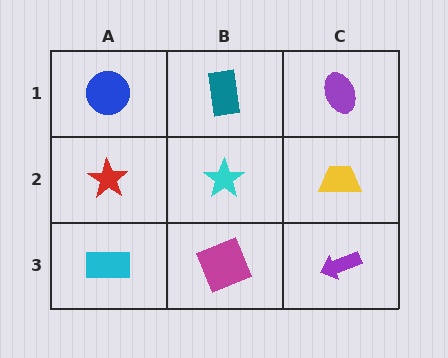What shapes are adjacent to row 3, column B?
A cyan star (row 2, column B), a cyan rectangle (row 3, column A), a purple arrow (row 3, column C).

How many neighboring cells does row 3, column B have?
3.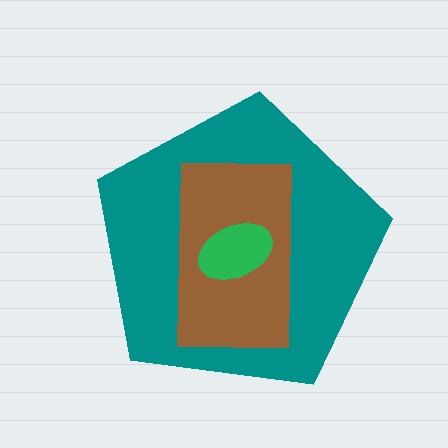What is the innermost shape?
The green ellipse.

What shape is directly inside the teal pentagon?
The brown rectangle.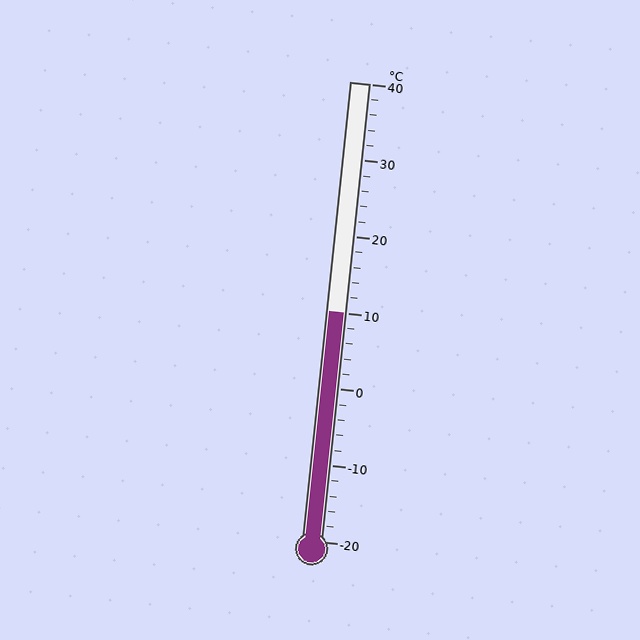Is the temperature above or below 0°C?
The temperature is above 0°C.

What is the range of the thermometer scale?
The thermometer scale ranges from -20°C to 40°C.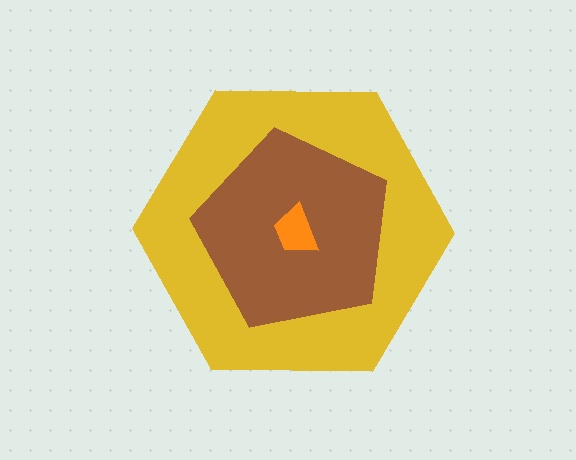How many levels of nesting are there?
3.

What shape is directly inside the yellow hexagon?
The brown pentagon.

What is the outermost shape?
The yellow hexagon.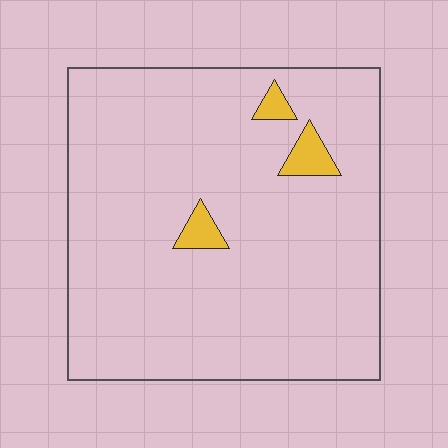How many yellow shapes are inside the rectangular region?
3.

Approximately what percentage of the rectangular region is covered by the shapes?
Approximately 5%.